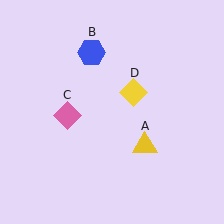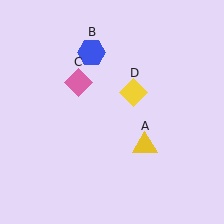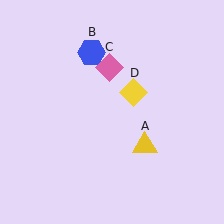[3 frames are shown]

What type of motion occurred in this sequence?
The pink diamond (object C) rotated clockwise around the center of the scene.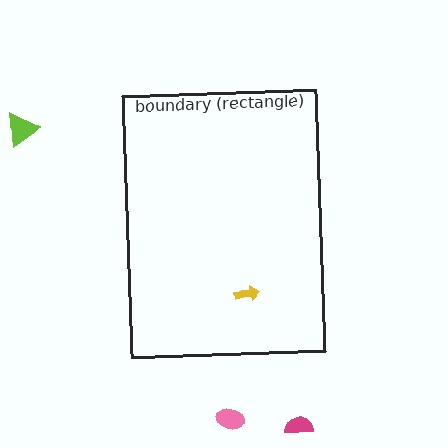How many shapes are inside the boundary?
1 inside, 3 outside.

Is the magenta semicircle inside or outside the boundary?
Outside.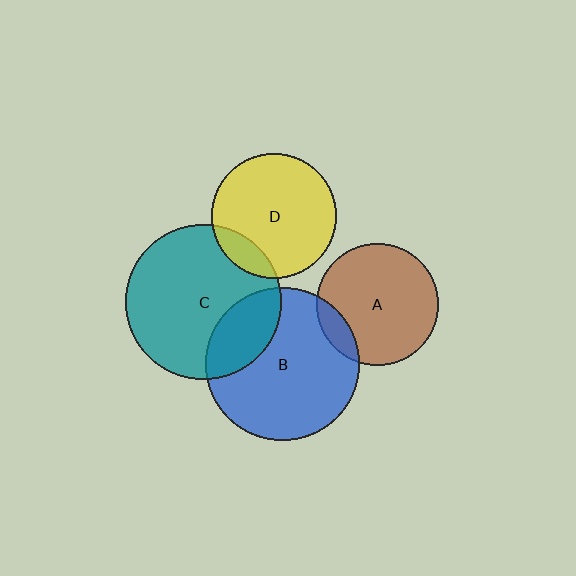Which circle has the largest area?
Circle C (teal).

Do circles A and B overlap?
Yes.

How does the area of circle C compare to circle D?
Approximately 1.5 times.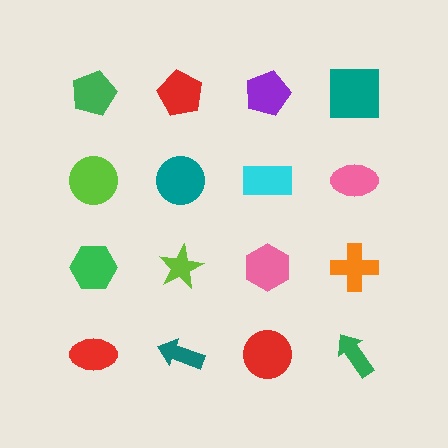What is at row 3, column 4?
An orange cross.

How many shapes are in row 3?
4 shapes.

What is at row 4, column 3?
A red circle.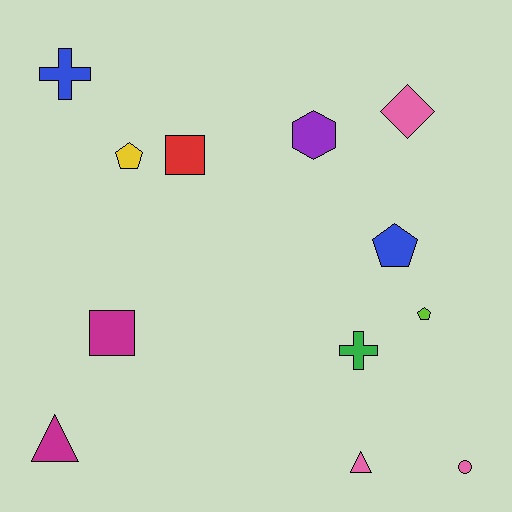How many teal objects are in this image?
There are no teal objects.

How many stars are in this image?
There are no stars.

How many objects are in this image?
There are 12 objects.